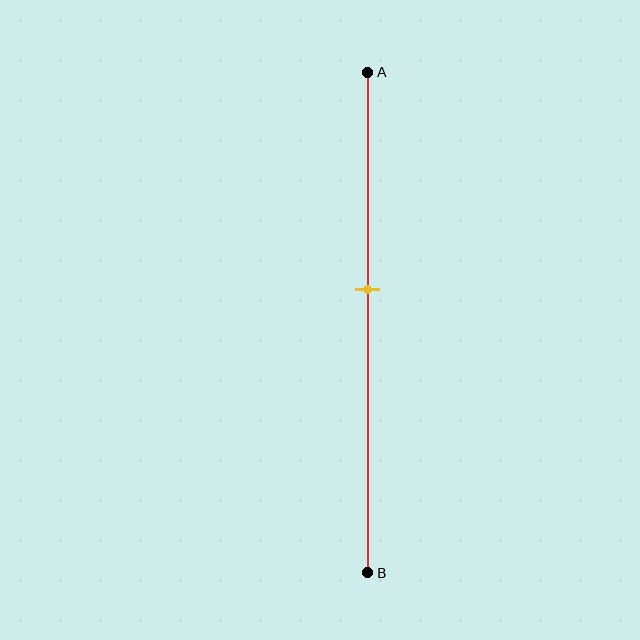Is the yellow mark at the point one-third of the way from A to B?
No, the mark is at about 45% from A, not at the 33% one-third point.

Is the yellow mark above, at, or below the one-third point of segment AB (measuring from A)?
The yellow mark is below the one-third point of segment AB.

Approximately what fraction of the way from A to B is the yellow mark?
The yellow mark is approximately 45% of the way from A to B.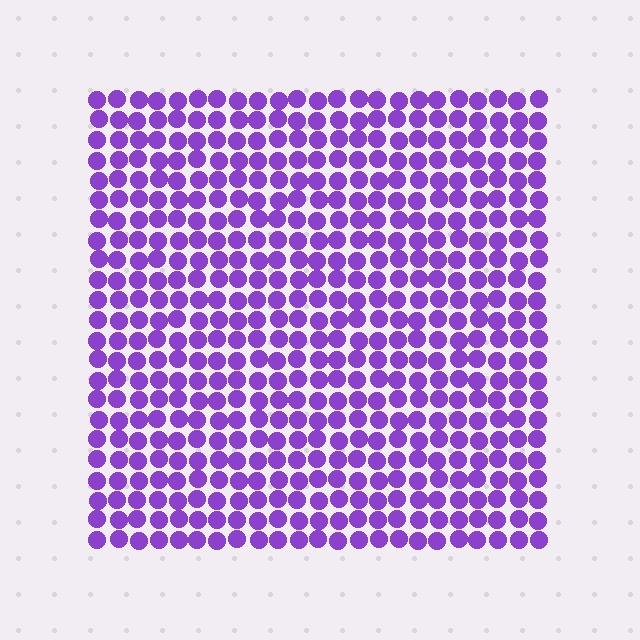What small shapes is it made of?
It is made of small circles.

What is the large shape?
The large shape is a square.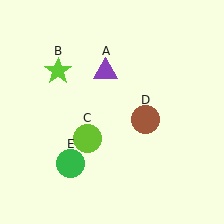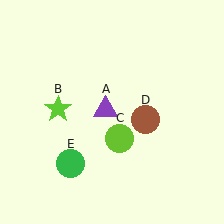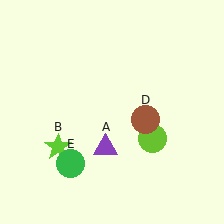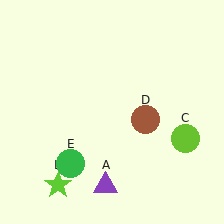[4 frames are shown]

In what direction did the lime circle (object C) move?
The lime circle (object C) moved right.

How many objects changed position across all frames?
3 objects changed position: purple triangle (object A), lime star (object B), lime circle (object C).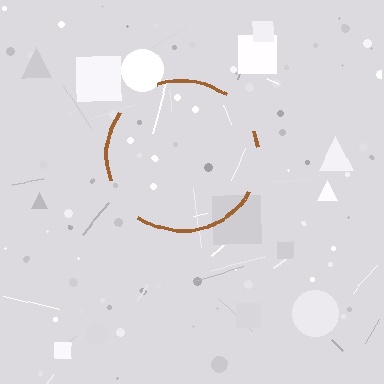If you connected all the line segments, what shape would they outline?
They would outline a circle.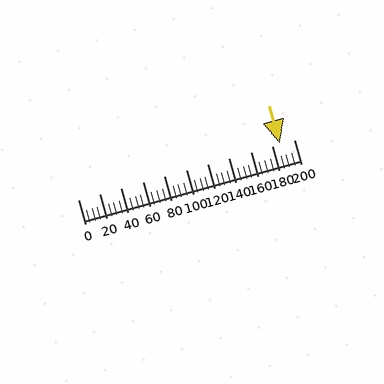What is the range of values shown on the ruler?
The ruler shows values from 0 to 200.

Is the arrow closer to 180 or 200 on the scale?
The arrow is closer to 180.